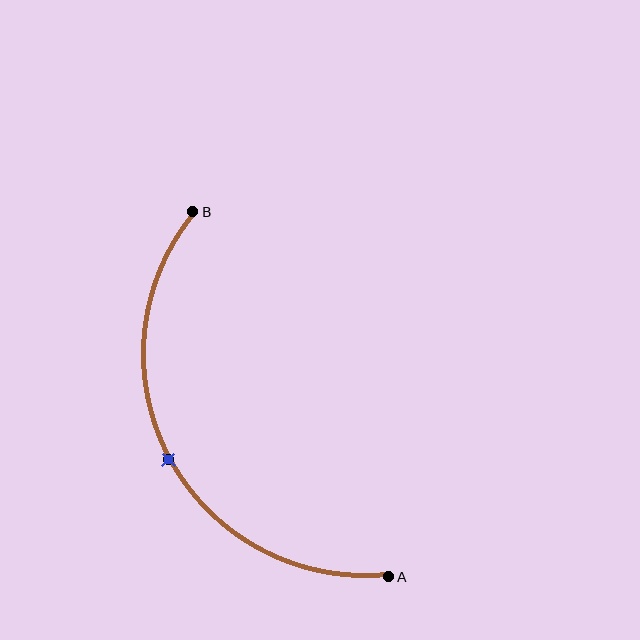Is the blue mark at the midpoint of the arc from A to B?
Yes. The blue mark lies on the arc at equal arc-length from both A and B — it is the arc midpoint.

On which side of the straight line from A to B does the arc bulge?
The arc bulges to the left of the straight line connecting A and B.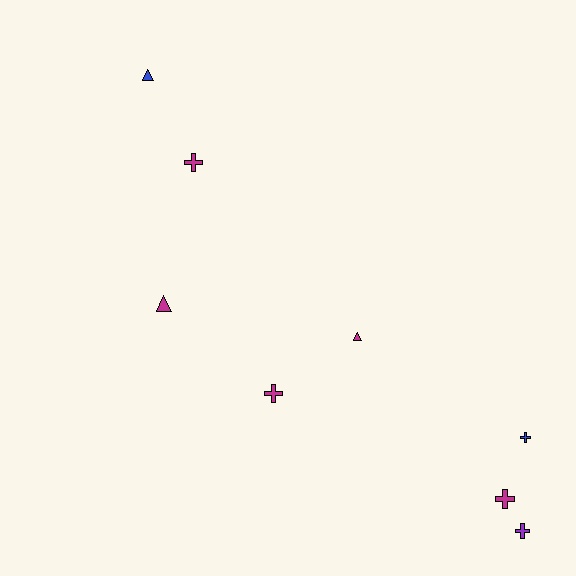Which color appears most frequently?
Magenta, with 5 objects.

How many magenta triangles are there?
There are 2 magenta triangles.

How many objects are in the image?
There are 8 objects.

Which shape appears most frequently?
Cross, with 5 objects.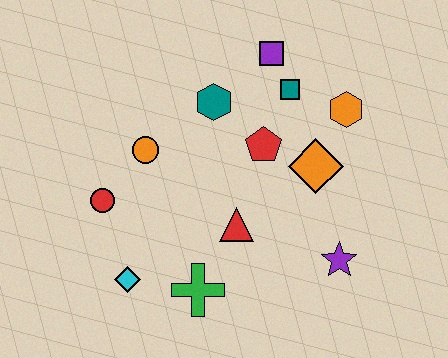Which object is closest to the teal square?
The purple square is closest to the teal square.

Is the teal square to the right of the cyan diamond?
Yes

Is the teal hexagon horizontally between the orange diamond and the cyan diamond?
Yes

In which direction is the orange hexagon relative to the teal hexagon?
The orange hexagon is to the right of the teal hexagon.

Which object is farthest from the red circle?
The orange hexagon is farthest from the red circle.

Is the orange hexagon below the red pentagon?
No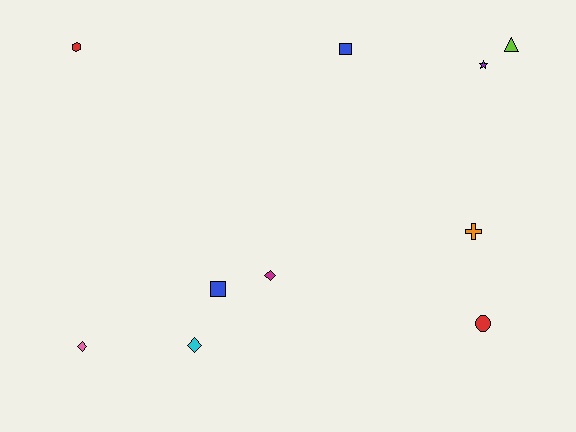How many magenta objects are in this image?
There is 1 magenta object.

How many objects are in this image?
There are 10 objects.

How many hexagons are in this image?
There is 1 hexagon.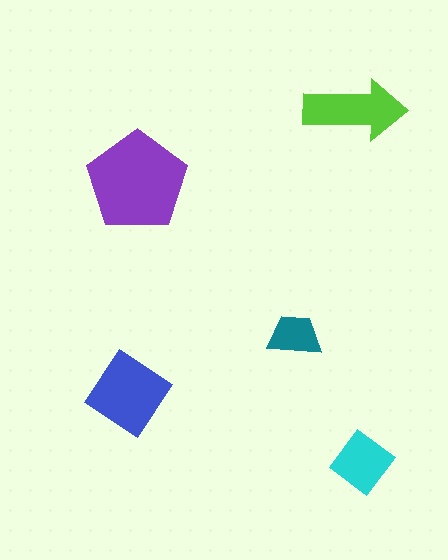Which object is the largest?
The purple pentagon.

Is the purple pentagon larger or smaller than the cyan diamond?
Larger.